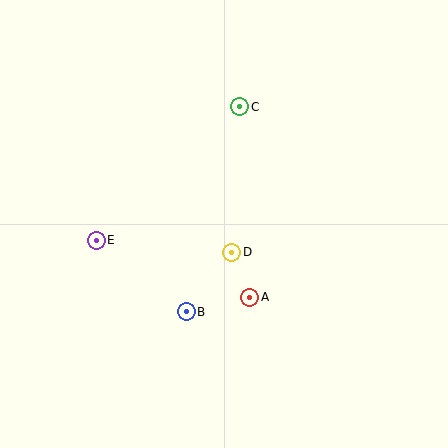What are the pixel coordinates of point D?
Point D is at (232, 252).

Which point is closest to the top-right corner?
Point C is closest to the top-right corner.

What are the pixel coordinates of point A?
Point A is at (250, 297).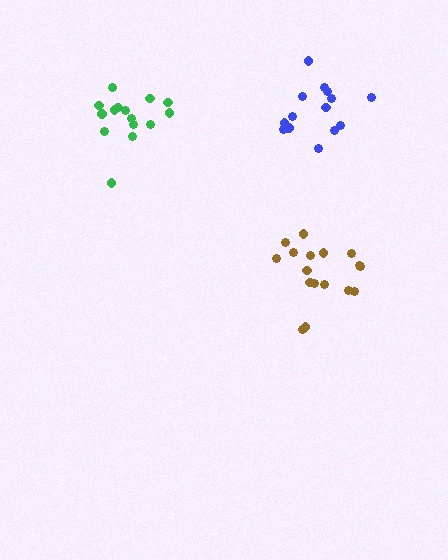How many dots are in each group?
Group 1: 14 dots, Group 2: 17 dots, Group 3: 15 dots (46 total).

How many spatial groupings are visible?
There are 3 spatial groupings.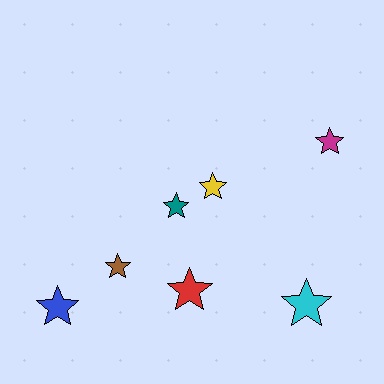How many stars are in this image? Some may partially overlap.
There are 7 stars.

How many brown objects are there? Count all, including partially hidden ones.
There is 1 brown object.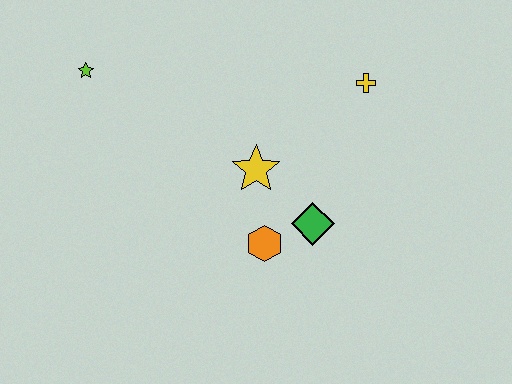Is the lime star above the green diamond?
Yes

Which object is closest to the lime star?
The yellow star is closest to the lime star.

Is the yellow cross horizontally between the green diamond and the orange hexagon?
No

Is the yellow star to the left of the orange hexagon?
Yes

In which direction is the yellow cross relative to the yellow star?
The yellow cross is to the right of the yellow star.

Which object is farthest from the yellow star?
The lime star is farthest from the yellow star.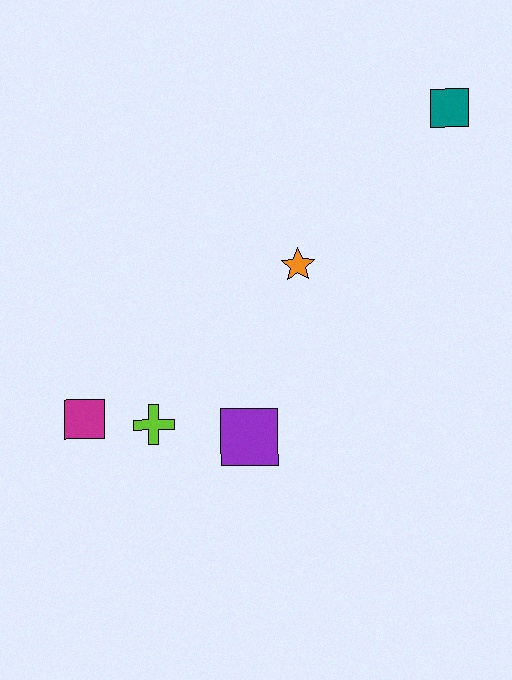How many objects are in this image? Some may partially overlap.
There are 5 objects.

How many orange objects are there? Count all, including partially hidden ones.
There is 1 orange object.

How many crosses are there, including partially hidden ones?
There is 1 cross.